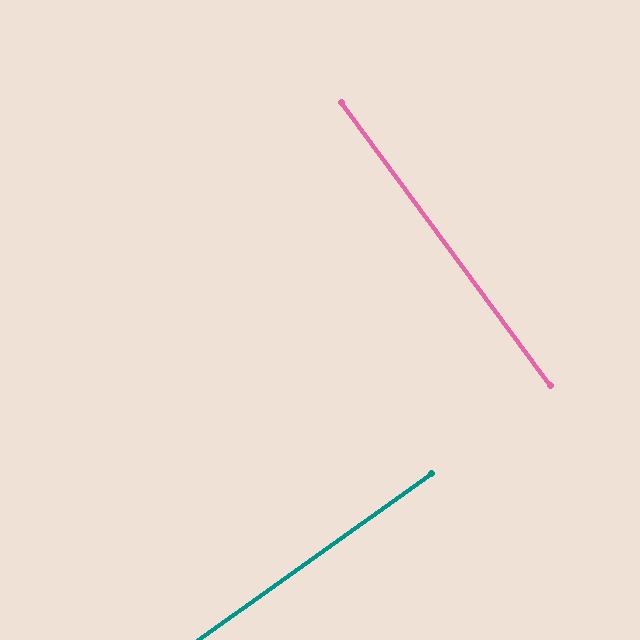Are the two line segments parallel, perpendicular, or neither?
Perpendicular — they meet at approximately 89°.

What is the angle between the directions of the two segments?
Approximately 89 degrees.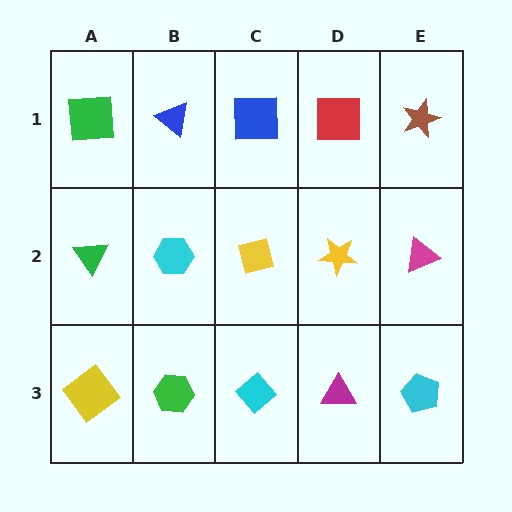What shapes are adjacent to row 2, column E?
A brown star (row 1, column E), a cyan pentagon (row 3, column E), a yellow star (row 2, column D).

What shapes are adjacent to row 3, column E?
A magenta triangle (row 2, column E), a magenta triangle (row 3, column D).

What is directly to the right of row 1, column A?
A blue triangle.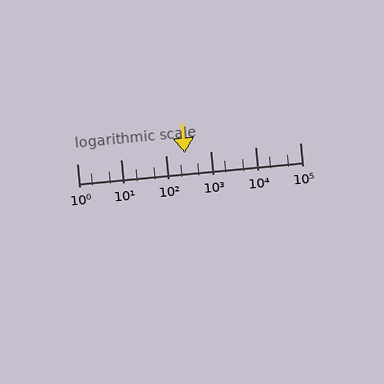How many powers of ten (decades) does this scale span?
The scale spans 5 decades, from 1 to 100000.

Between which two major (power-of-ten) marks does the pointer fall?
The pointer is between 100 and 1000.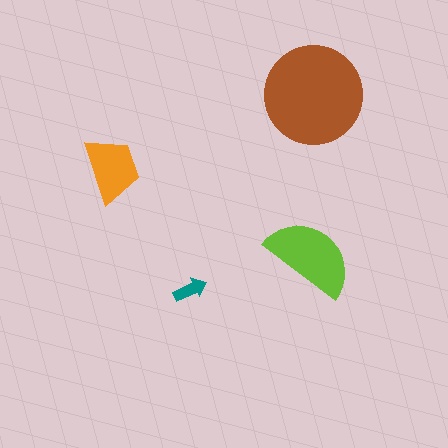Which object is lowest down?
The teal arrow is bottommost.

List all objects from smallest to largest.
The teal arrow, the orange trapezoid, the lime semicircle, the brown circle.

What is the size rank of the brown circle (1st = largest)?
1st.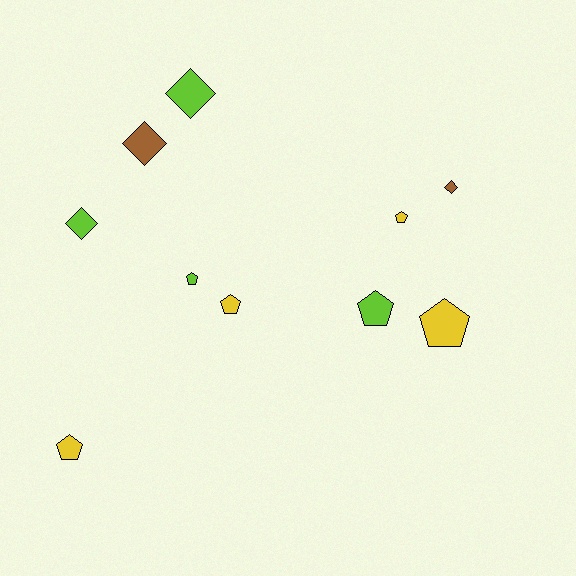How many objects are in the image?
There are 10 objects.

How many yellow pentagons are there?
There are 4 yellow pentagons.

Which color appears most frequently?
Lime, with 4 objects.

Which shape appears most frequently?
Pentagon, with 6 objects.